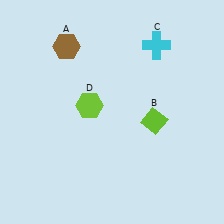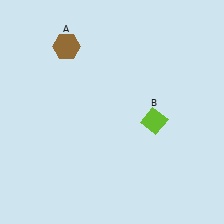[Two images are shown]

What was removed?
The cyan cross (C), the lime hexagon (D) were removed in Image 2.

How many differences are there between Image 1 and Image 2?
There are 2 differences between the two images.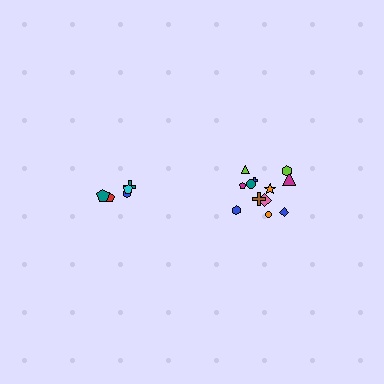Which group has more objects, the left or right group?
The right group.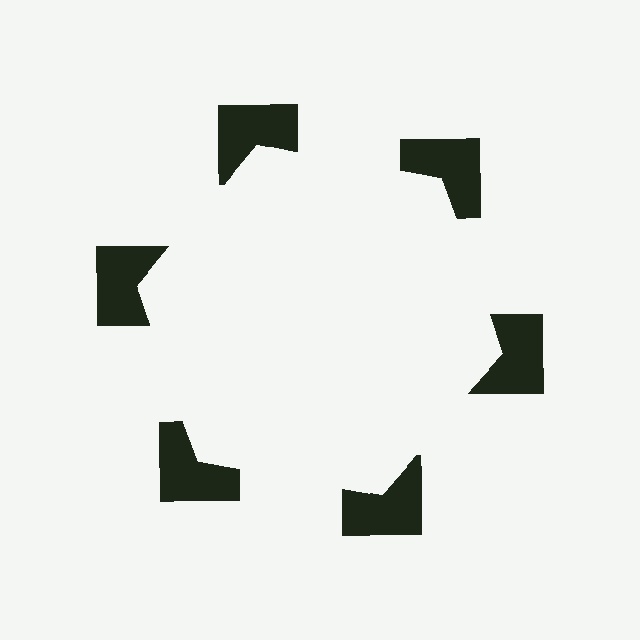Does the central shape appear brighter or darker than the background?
It typically appears slightly brighter than the background, even though no actual brightness change is drawn.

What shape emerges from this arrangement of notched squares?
An illusory hexagon — its edges are inferred from the aligned wedge cuts in the notched squares, not physically drawn.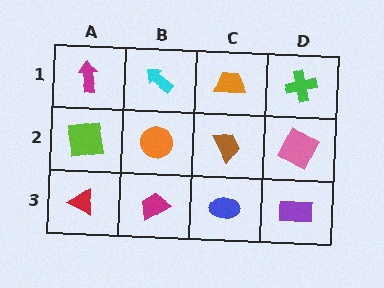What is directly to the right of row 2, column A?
An orange circle.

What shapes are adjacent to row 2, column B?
A cyan arrow (row 1, column B), a magenta trapezoid (row 3, column B), a lime square (row 2, column A), a brown trapezoid (row 2, column C).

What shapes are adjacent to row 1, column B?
An orange circle (row 2, column B), a magenta arrow (row 1, column A), an orange trapezoid (row 1, column C).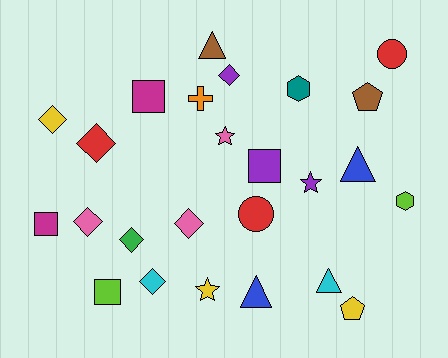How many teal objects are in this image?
There is 1 teal object.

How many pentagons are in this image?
There are 2 pentagons.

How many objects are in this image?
There are 25 objects.